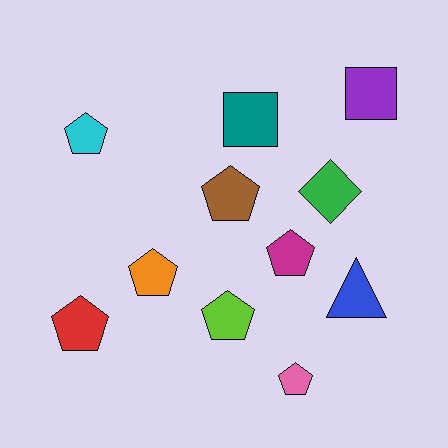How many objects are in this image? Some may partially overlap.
There are 11 objects.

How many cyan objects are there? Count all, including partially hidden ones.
There is 1 cyan object.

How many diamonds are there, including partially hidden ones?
There is 1 diamond.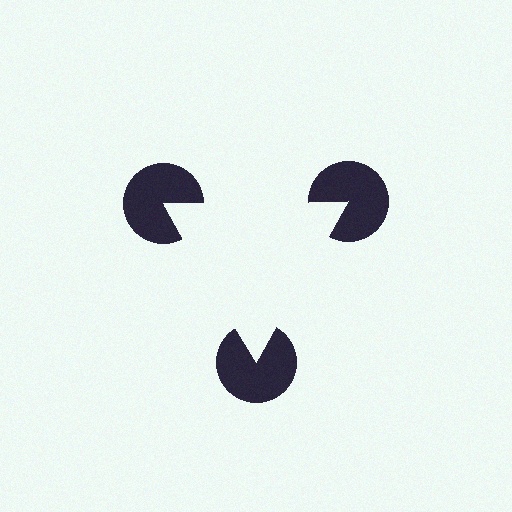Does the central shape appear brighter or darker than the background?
It typically appears slightly brighter than the background, even though no actual brightness change is drawn.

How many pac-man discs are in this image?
There are 3 — one at each vertex of the illusory triangle.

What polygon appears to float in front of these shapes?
An illusory triangle — its edges are inferred from the aligned wedge cuts in the pac-man discs, not physically drawn.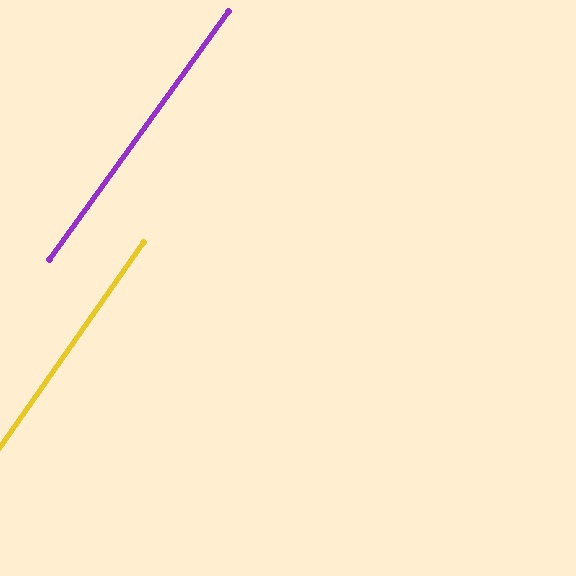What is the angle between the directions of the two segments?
Approximately 1 degree.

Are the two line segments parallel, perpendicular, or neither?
Parallel — their directions differ by only 0.6°.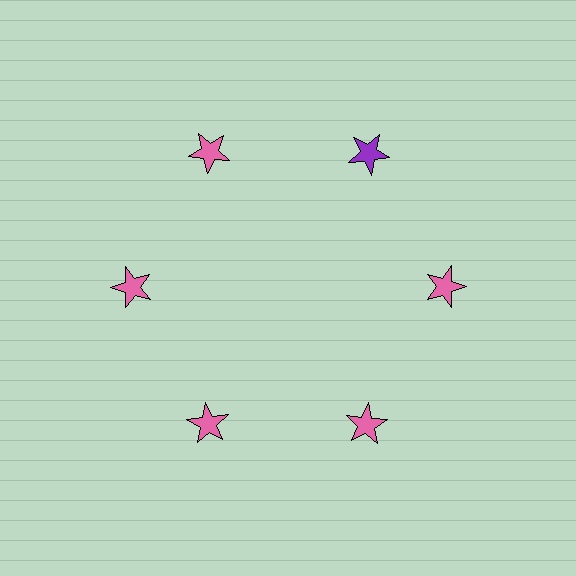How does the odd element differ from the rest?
It has a different color: purple instead of pink.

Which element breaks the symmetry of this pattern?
The purple star at roughly the 1 o'clock position breaks the symmetry. All other shapes are pink stars.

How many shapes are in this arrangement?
There are 6 shapes arranged in a ring pattern.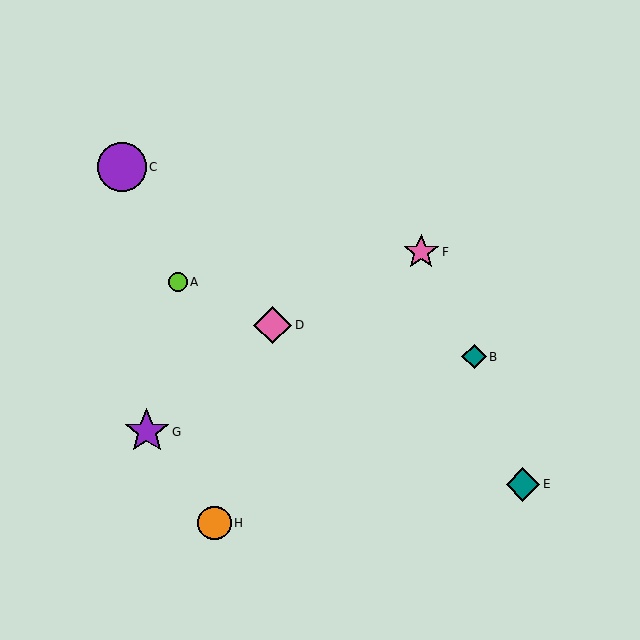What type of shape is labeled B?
Shape B is a teal diamond.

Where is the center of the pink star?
The center of the pink star is at (421, 252).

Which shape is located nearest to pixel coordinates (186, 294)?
The lime circle (labeled A) at (178, 282) is nearest to that location.